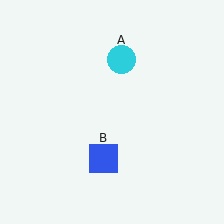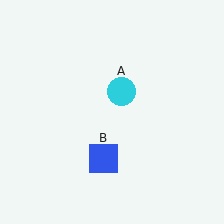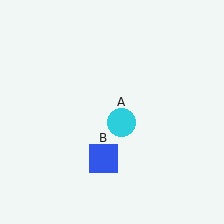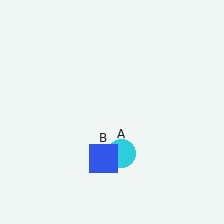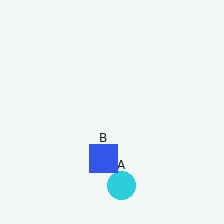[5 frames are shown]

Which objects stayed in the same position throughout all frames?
Blue square (object B) remained stationary.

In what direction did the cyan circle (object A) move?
The cyan circle (object A) moved down.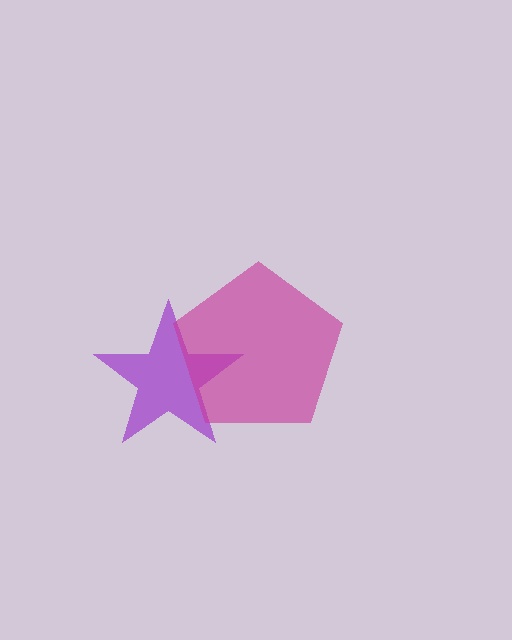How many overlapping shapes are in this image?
There are 2 overlapping shapes in the image.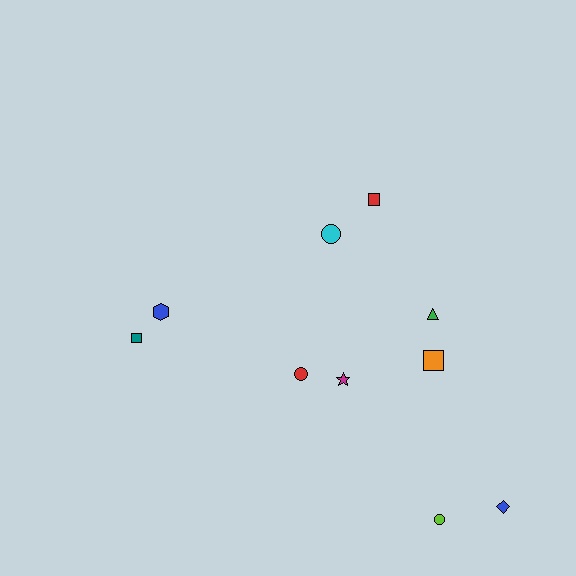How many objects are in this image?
There are 10 objects.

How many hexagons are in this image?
There is 1 hexagon.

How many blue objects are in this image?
There are 2 blue objects.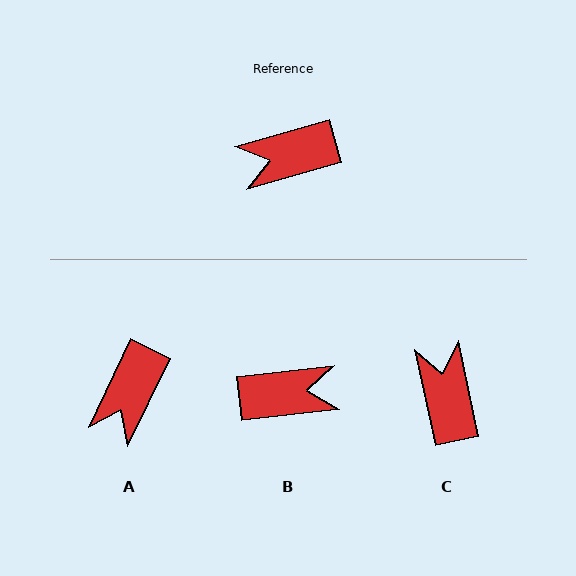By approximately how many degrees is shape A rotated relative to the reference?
Approximately 48 degrees counter-clockwise.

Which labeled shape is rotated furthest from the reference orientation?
B, about 171 degrees away.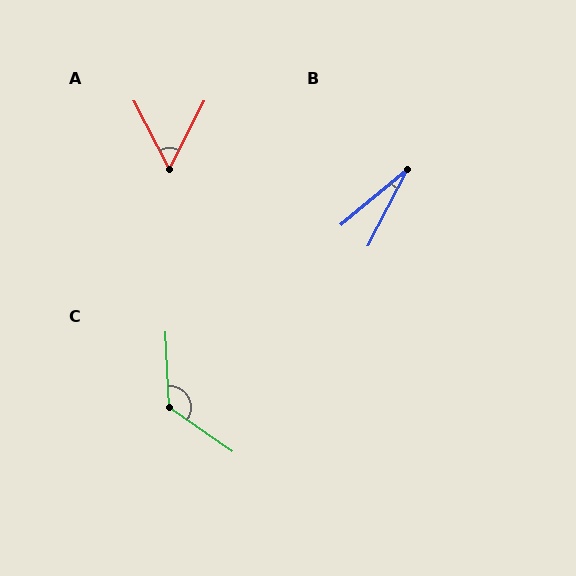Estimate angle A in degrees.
Approximately 54 degrees.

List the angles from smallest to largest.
B (23°), A (54°), C (128°).